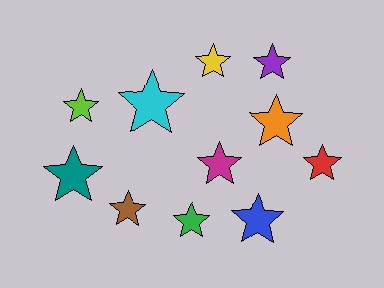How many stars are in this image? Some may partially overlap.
There are 11 stars.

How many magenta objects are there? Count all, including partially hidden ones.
There is 1 magenta object.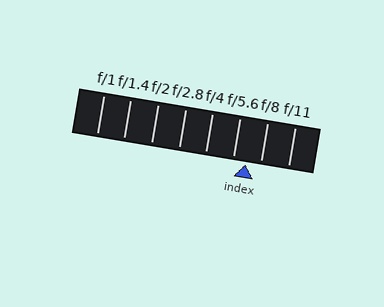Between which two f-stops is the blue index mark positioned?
The index mark is between f/5.6 and f/8.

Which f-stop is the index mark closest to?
The index mark is closest to f/5.6.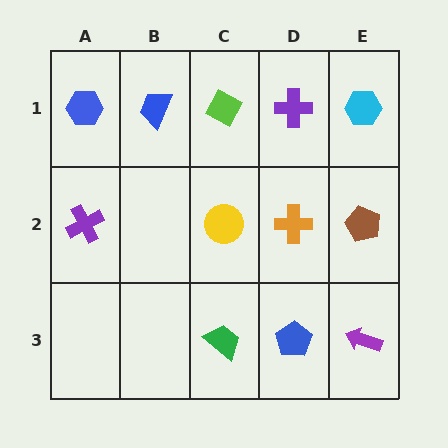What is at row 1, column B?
A blue trapezoid.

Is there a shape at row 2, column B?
No, that cell is empty.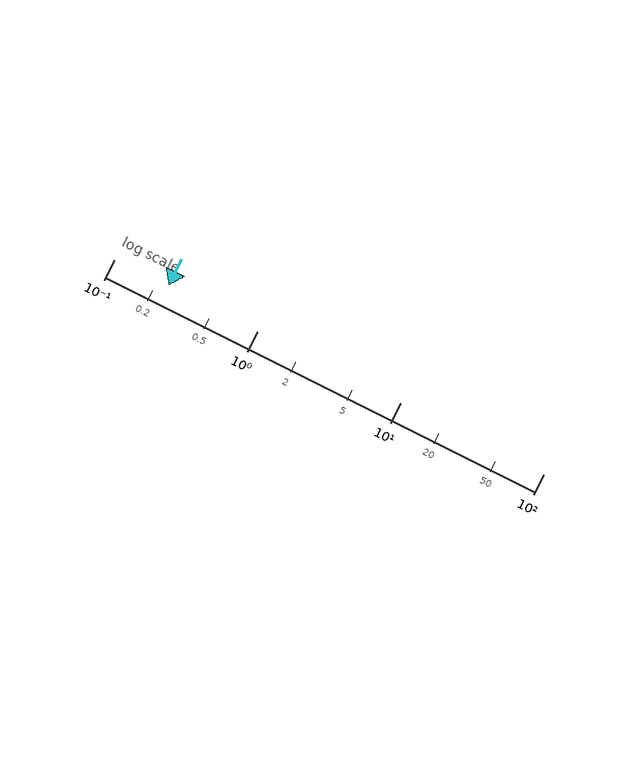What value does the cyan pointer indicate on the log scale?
The pointer indicates approximately 0.24.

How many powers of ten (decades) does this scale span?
The scale spans 3 decades, from 0.1 to 100.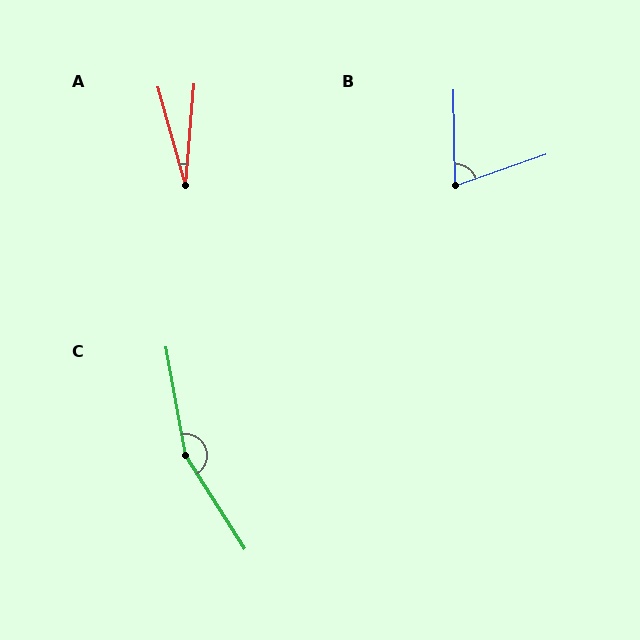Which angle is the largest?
C, at approximately 158 degrees.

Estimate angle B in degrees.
Approximately 71 degrees.